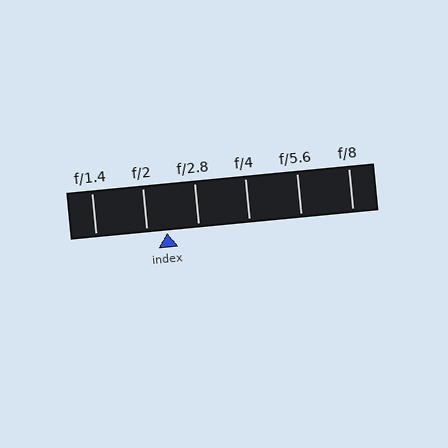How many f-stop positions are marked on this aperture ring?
There are 6 f-stop positions marked.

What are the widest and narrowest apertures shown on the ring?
The widest aperture shown is f/1.4 and the narrowest is f/8.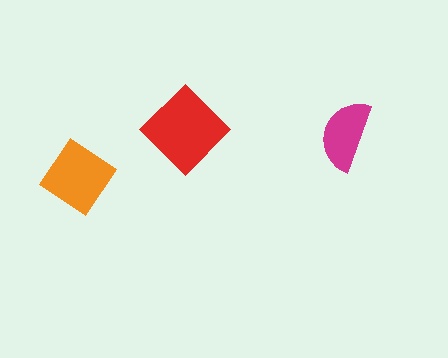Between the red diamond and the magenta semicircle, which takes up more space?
The red diamond.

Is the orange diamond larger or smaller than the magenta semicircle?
Larger.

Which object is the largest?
The red diamond.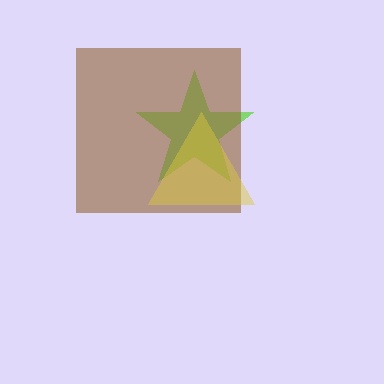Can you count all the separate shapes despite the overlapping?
Yes, there are 3 separate shapes.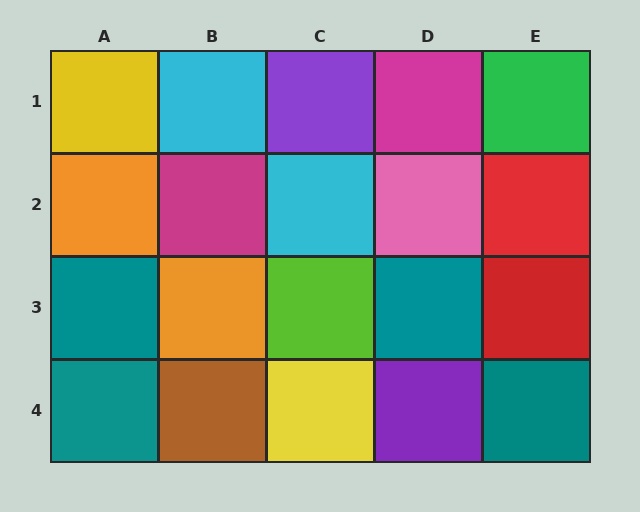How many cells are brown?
1 cell is brown.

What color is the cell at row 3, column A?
Teal.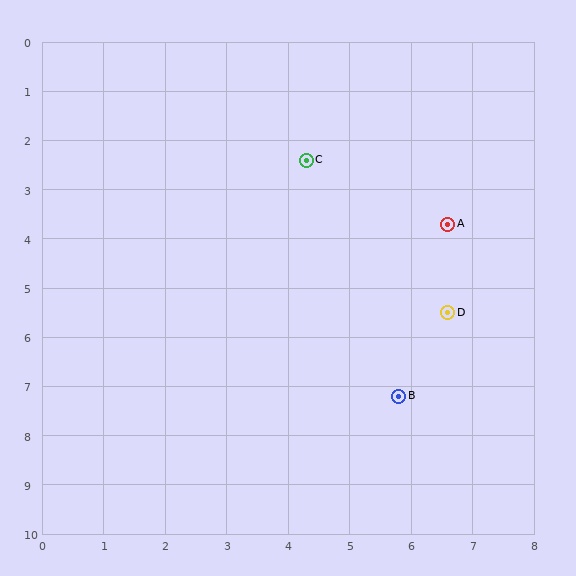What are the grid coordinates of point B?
Point B is at approximately (5.8, 7.2).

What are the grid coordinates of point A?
Point A is at approximately (6.6, 3.7).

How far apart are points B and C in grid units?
Points B and C are about 5.0 grid units apart.